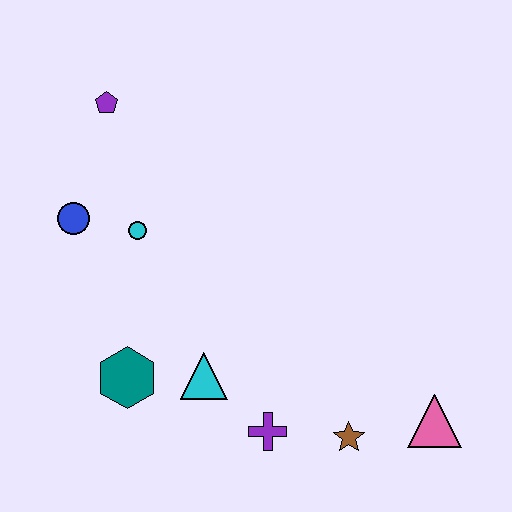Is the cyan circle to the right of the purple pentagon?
Yes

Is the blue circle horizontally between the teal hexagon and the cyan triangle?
No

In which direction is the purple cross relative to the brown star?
The purple cross is to the left of the brown star.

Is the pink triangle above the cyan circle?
No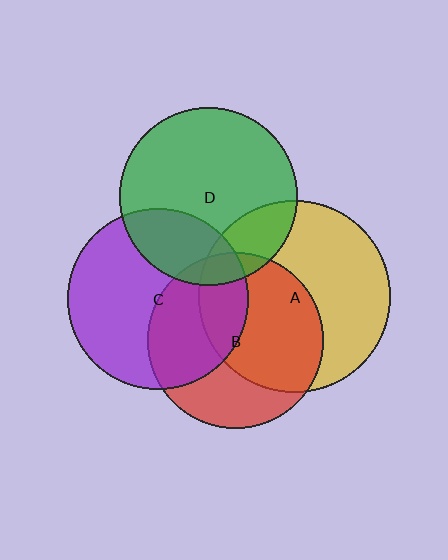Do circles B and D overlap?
Yes.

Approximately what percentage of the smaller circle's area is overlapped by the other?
Approximately 10%.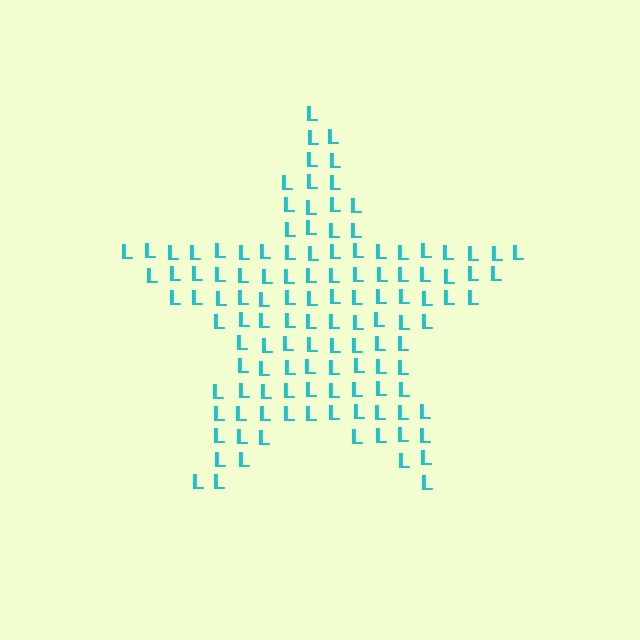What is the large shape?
The large shape is a star.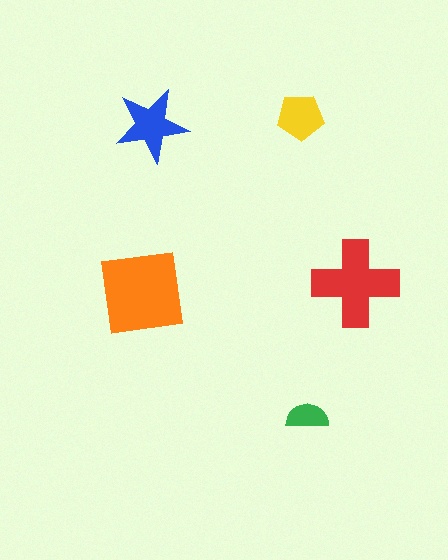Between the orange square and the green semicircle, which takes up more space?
The orange square.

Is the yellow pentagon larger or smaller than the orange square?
Smaller.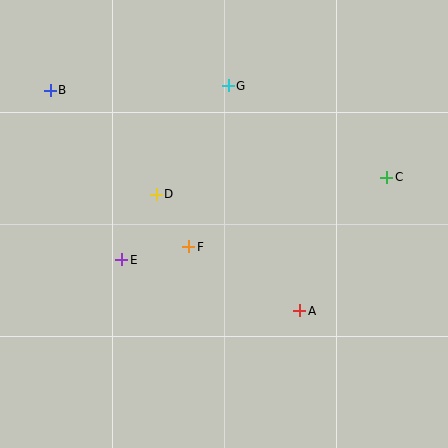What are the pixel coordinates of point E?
Point E is at (122, 260).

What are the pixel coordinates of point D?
Point D is at (156, 194).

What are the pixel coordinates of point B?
Point B is at (50, 90).